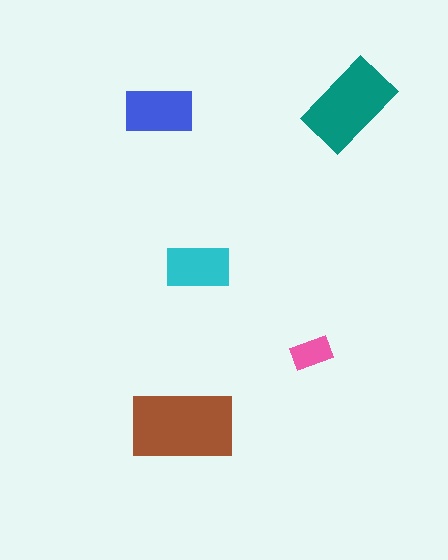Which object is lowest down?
The brown rectangle is bottommost.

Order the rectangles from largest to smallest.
the brown one, the teal one, the blue one, the cyan one, the pink one.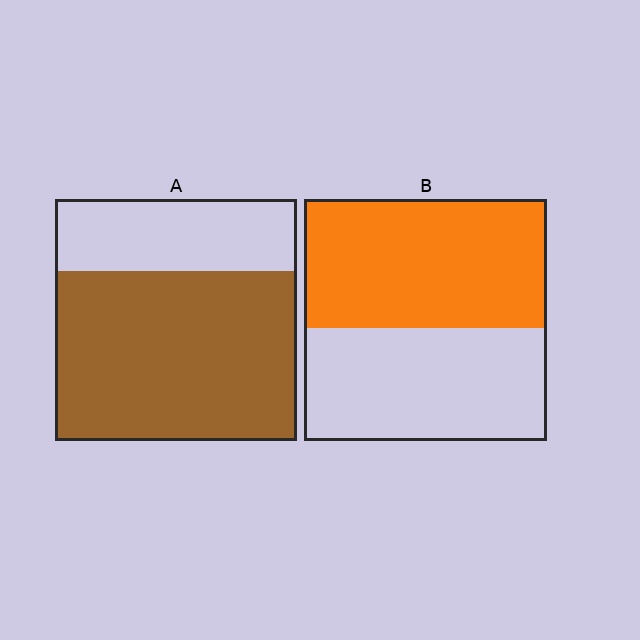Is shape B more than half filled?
Roughly half.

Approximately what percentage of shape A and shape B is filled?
A is approximately 70% and B is approximately 55%.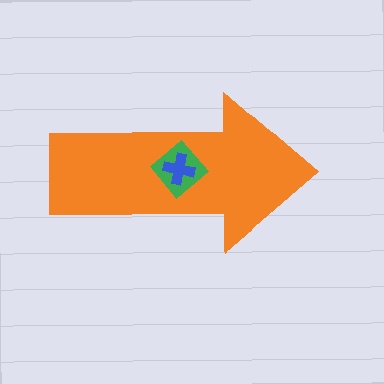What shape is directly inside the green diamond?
The blue cross.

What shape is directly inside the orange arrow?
The green diamond.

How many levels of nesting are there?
3.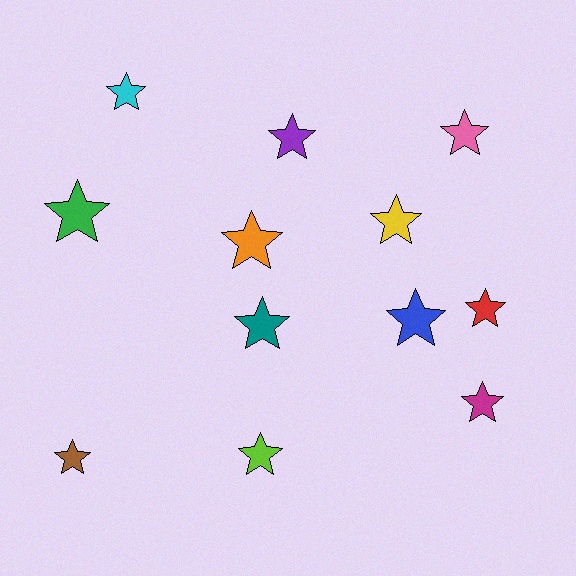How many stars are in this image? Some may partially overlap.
There are 12 stars.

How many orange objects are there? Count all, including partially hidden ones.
There is 1 orange object.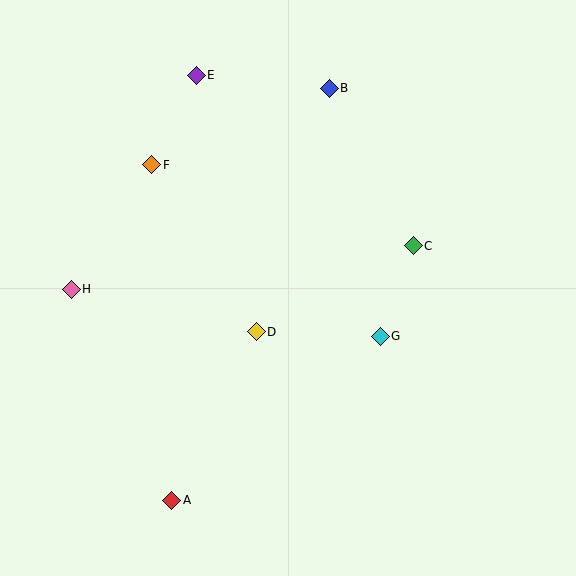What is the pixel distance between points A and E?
The distance between A and E is 426 pixels.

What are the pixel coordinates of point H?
Point H is at (71, 289).